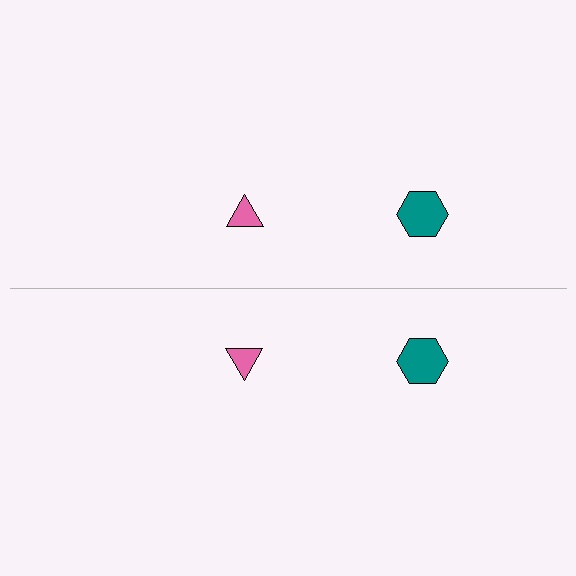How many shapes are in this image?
There are 4 shapes in this image.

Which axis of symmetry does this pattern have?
The pattern has a horizontal axis of symmetry running through the center of the image.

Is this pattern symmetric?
Yes, this pattern has bilateral (reflection) symmetry.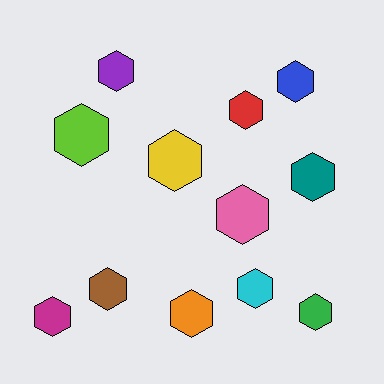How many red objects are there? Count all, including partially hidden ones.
There is 1 red object.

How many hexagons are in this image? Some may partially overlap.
There are 12 hexagons.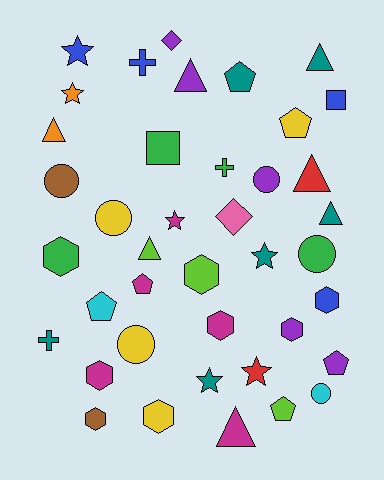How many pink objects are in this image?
There is 1 pink object.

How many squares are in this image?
There are 2 squares.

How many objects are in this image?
There are 40 objects.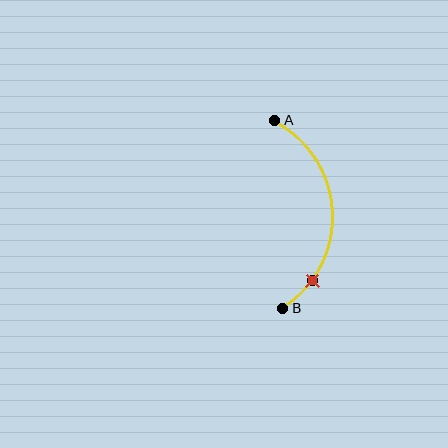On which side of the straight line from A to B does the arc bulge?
The arc bulges to the right of the straight line connecting A and B.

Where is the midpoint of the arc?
The arc midpoint is the point on the curve farthest from the straight line joining A and B. It sits to the right of that line.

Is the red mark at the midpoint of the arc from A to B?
No. The red mark lies on the arc but is closer to endpoint B. The arc midpoint would be at the point on the curve equidistant along the arc from both A and B.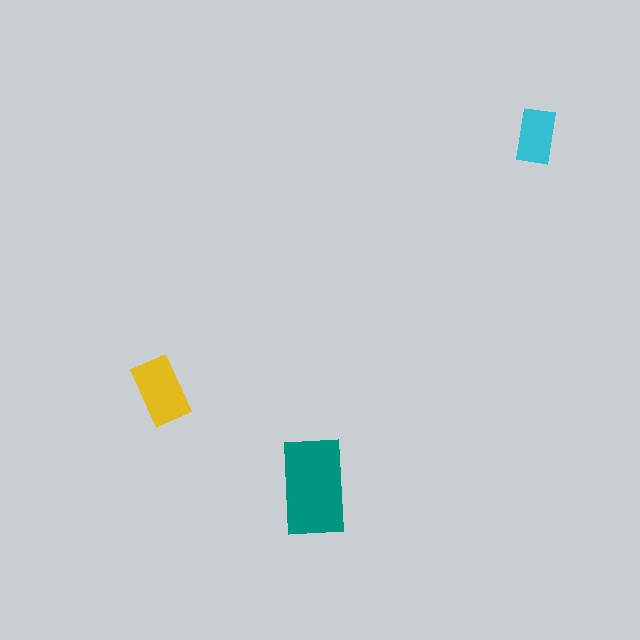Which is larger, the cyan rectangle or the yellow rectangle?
The yellow one.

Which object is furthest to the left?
The yellow rectangle is leftmost.